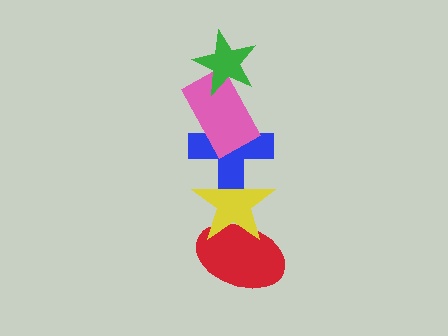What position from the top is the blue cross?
The blue cross is 3rd from the top.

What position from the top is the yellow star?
The yellow star is 4th from the top.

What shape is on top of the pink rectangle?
The green star is on top of the pink rectangle.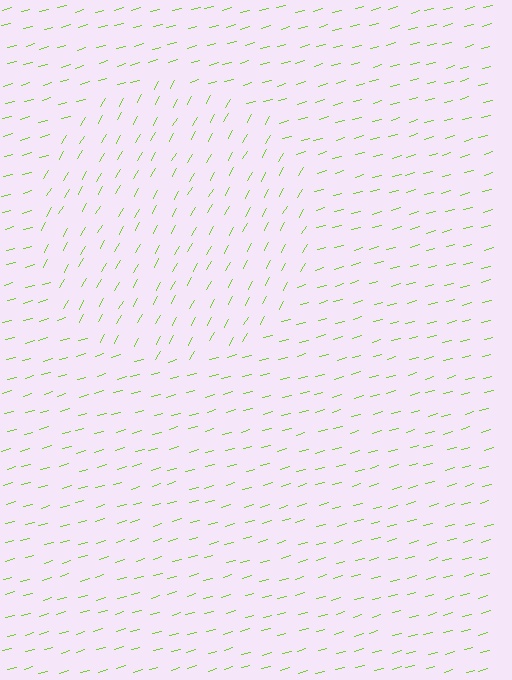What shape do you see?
I see a circle.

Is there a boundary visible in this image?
Yes, there is a texture boundary formed by a change in line orientation.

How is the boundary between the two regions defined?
The boundary is defined purely by a change in line orientation (approximately 45 degrees difference). All lines are the same color and thickness.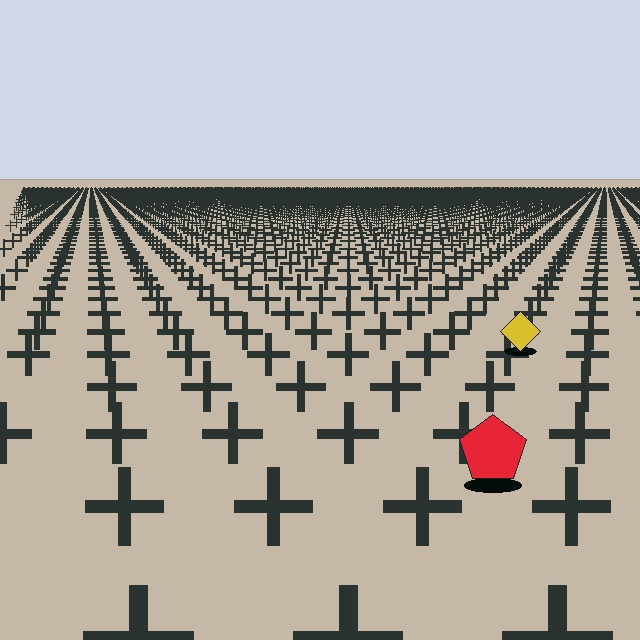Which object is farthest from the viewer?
The yellow diamond is farthest from the viewer. It appears smaller and the ground texture around it is denser.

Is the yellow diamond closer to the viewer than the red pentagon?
No. The red pentagon is closer — you can tell from the texture gradient: the ground texture is coarser near it.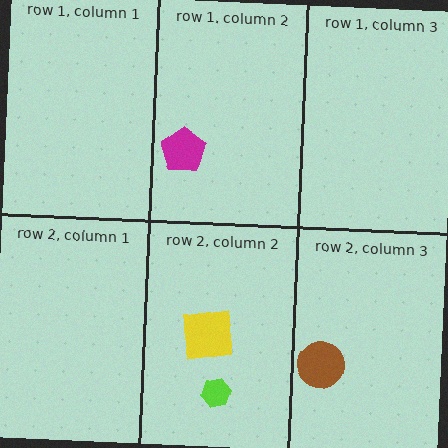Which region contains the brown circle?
The row 2, column 3 region.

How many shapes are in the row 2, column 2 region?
2.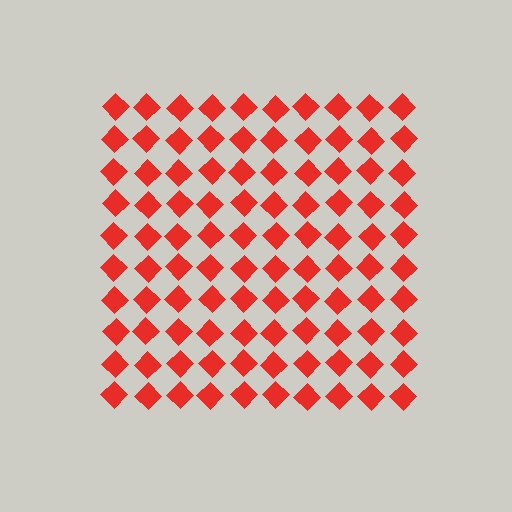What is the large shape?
The large shape is a square.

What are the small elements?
The small elements are diamonds.